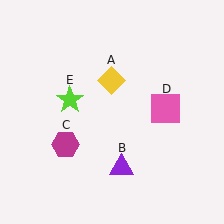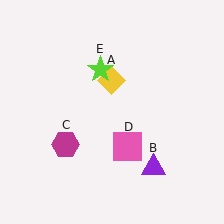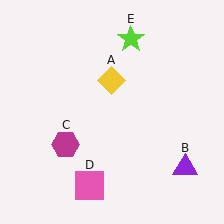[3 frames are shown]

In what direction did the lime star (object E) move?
The lime star (object E) moved up and to the right.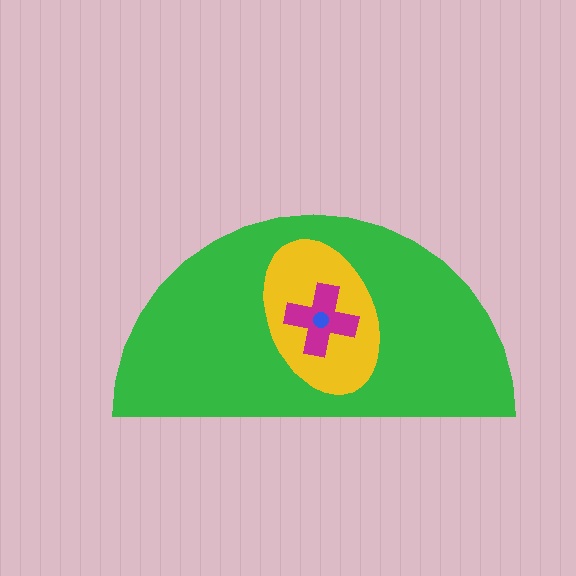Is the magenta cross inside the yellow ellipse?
Yes.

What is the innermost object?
The blue circle.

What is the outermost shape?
The green semicircle.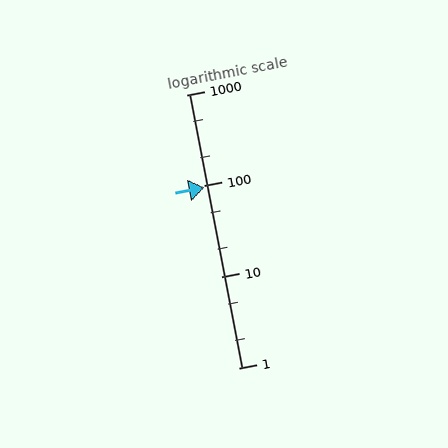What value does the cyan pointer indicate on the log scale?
The pointer indicates approximately 96.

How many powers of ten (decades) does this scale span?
The scale spans 3 decades, from 1 to 1000.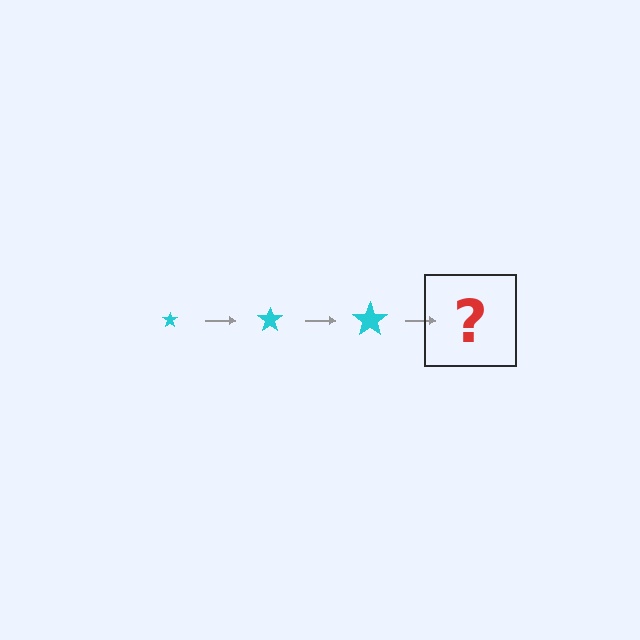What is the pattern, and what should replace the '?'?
The pattern is that the star gets progressively larger each step. The '?' should be a cyan star, larger than the previous one.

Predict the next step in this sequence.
The next step is a cyan star, larger than the previous one.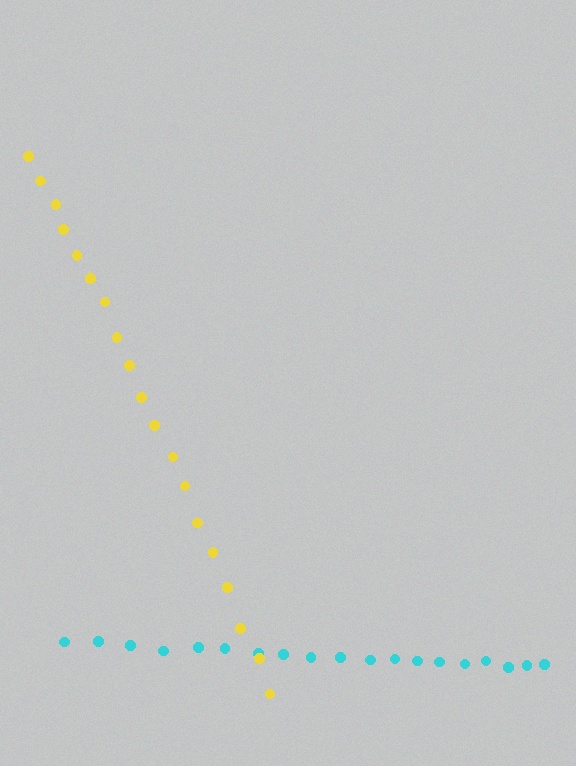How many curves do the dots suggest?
There are 2 distinct paths.